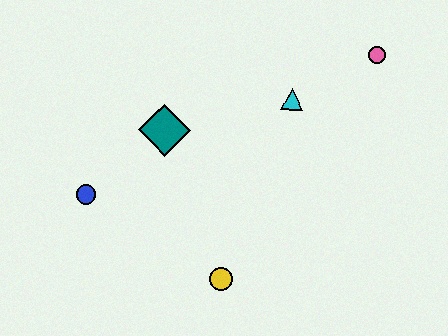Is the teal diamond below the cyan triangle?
Yes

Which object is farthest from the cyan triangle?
The blue circle is farthest from the cyan triangle.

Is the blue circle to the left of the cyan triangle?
Yes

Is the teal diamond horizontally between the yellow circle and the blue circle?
Yes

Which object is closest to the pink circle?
The cyan triangle is closest to the pink circle.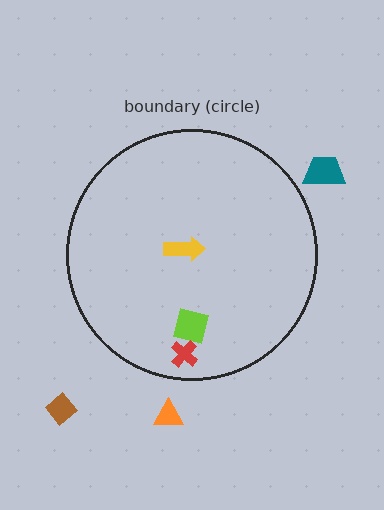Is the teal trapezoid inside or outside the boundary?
Outside.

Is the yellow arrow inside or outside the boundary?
Inside.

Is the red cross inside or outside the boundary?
Inside.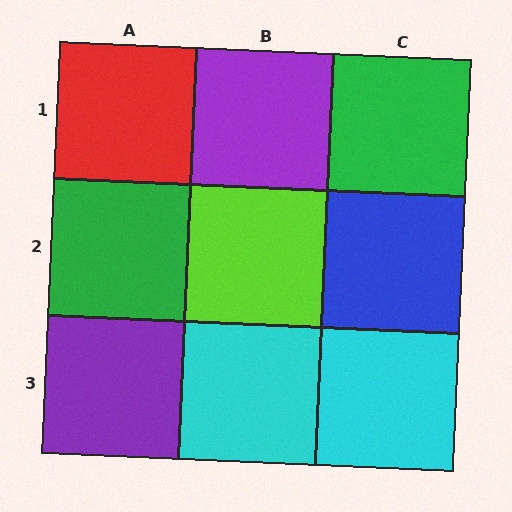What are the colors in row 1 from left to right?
Red, purple, green.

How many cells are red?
1 cell is red.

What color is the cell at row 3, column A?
Purple.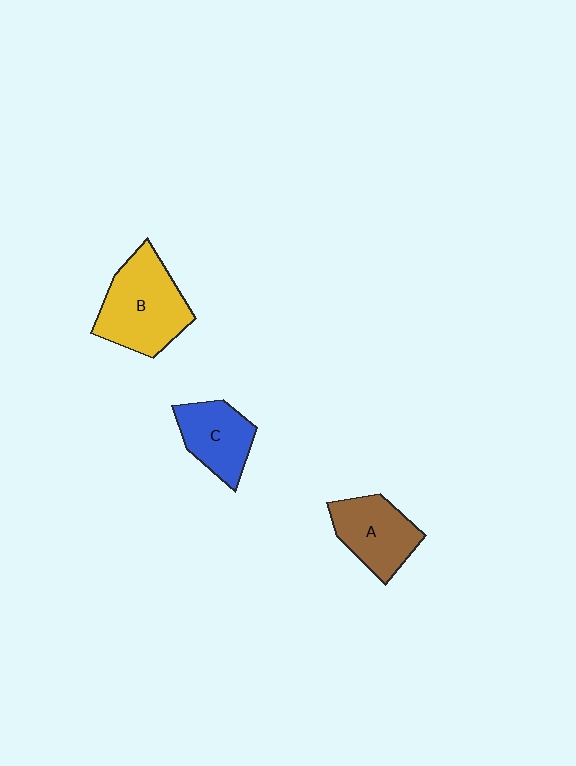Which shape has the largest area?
Shape B (yellow).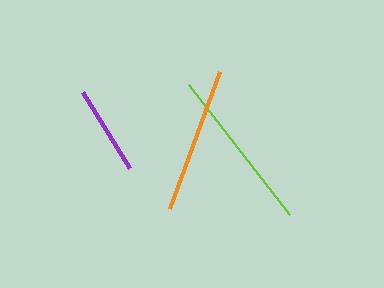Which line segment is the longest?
The lime line is the longest at approximately 166 pixels.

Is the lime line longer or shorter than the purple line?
The lime line is longer than the purple line.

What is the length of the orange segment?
The orange segment is approximately 146 pixels long.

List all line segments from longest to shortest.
From longest to shortest: lime, orange, purple.